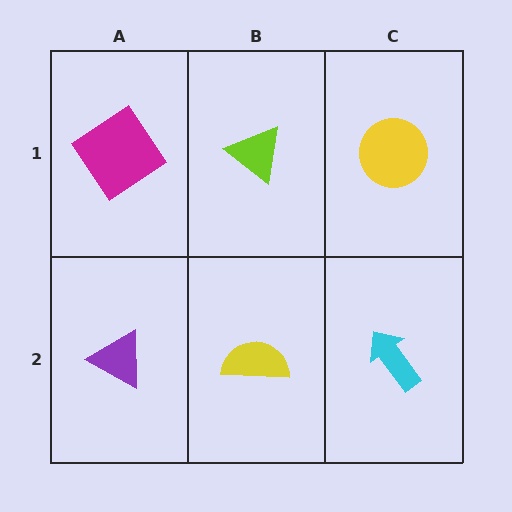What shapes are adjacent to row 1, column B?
A yellow semicircle (row 2, column B), a magenta diamond (row 1, column A), a yellow circle (row 1, column C).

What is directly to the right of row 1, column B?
A yellow circle.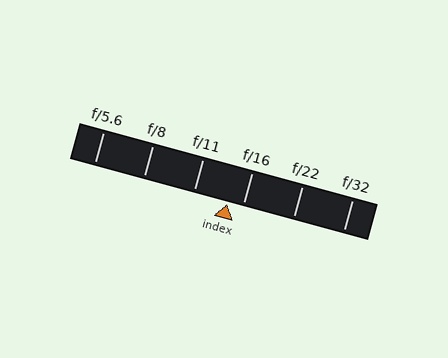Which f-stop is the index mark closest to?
The index mark is closest to f/16.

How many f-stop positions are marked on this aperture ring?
There are 6 f-stop positions marked.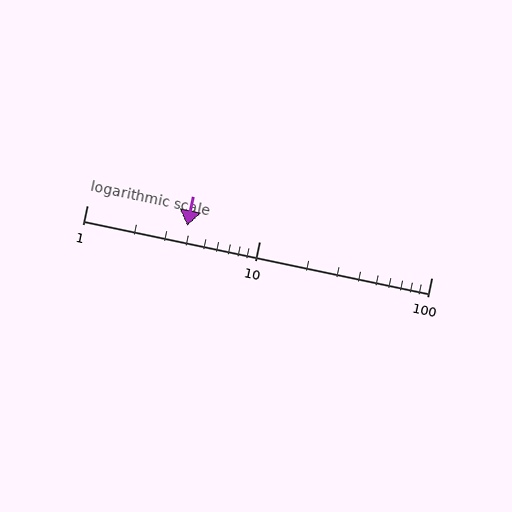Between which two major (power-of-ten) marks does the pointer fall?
The pointer is between 1 and 10.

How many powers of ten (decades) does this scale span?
The scale spans 2 decades, from 1 to 100.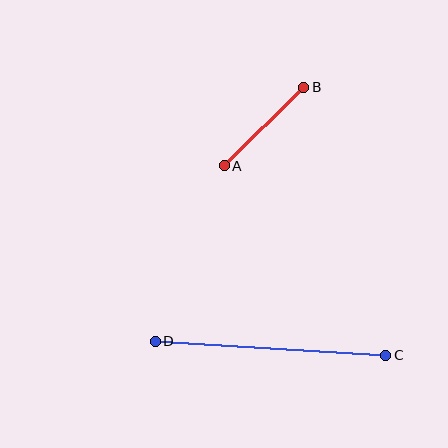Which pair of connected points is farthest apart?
Points C and D are farthest apart.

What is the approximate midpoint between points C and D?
The midpoint is at approximately (270, 348) pixels.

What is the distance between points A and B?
The distance is approximately 112 pixels.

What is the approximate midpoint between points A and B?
The midpoint is at approximately (264, 127) pixels.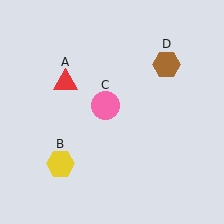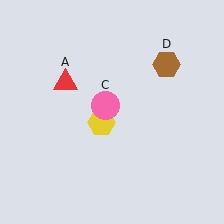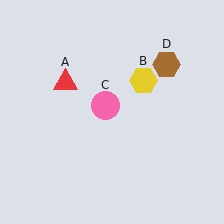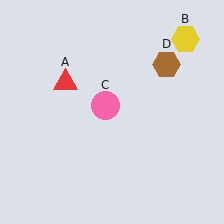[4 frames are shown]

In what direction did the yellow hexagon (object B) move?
The yellow hexagon (object B) moved up and to the right.